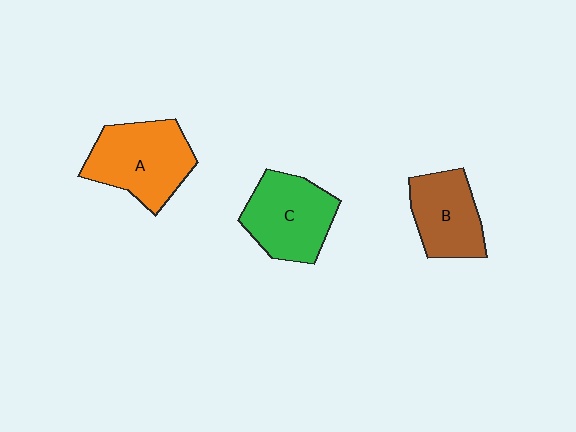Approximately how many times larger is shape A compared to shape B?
Approximately 1.3 times.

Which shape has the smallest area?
Shape B (brown).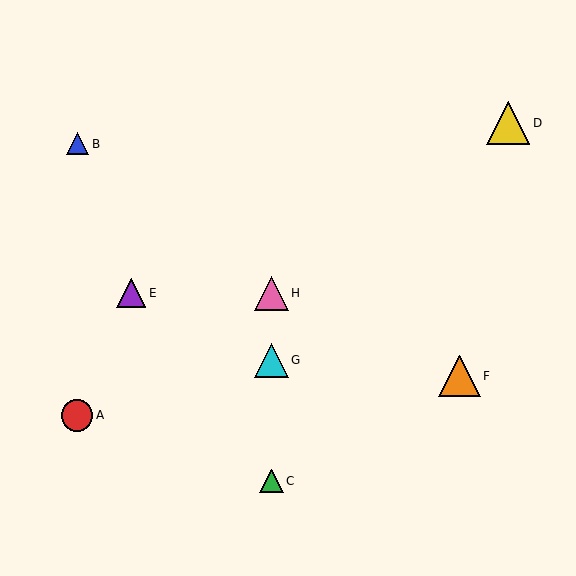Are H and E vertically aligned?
No, H is at x≈271 and E is at x≈131.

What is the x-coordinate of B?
Object B is at x≈78.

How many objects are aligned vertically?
3 objects (C, G, H) are aligned vertically.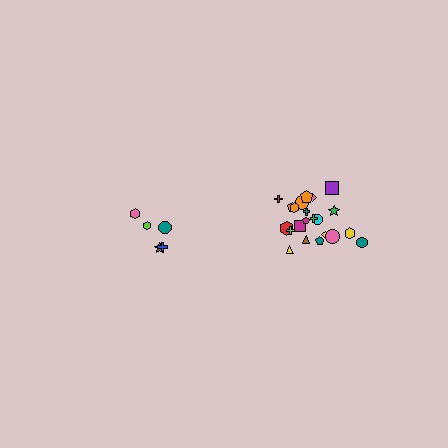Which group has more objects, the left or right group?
The right group.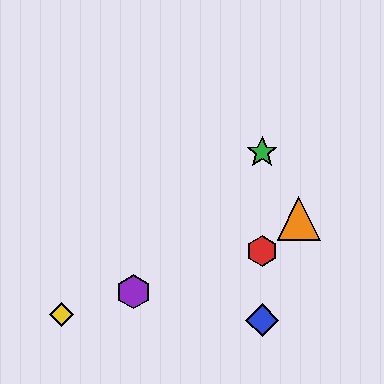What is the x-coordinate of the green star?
The green star is at x≈262.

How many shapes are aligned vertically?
3 shapes (the red hexagon, the blue diamond, the green star) are aligned vertically.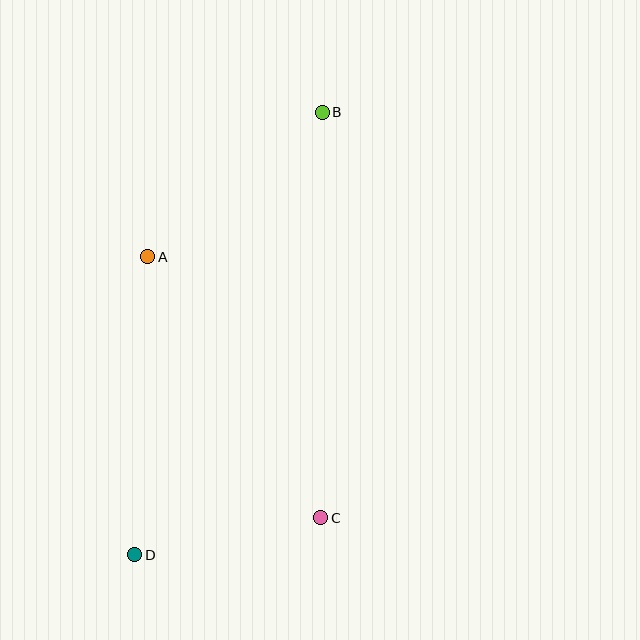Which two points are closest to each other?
Points C and D are closest to each other.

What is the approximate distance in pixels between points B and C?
The distance between B and C is approximately 405 pixels.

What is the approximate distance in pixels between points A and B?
The distance between A and B is approximately 226 pixels.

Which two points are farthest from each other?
Points B and D are farthest from each other.